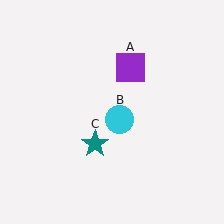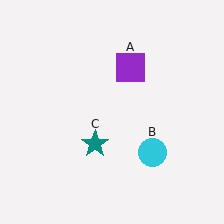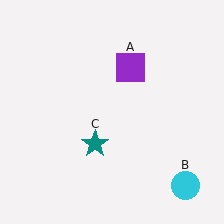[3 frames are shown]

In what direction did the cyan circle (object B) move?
The cyan circle (object B) moved down and to the right.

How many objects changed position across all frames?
1 object changed position: cyan circle (object B).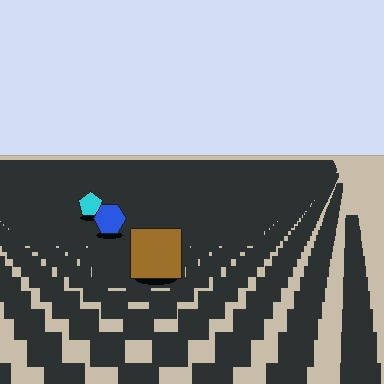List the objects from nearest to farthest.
From nearest to farthest: the brown square, the blue hexagon, the cyan pentagon.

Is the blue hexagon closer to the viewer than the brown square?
No. The brown square is closer — you can tell from the texture gradient: the ground texture is coarser near it.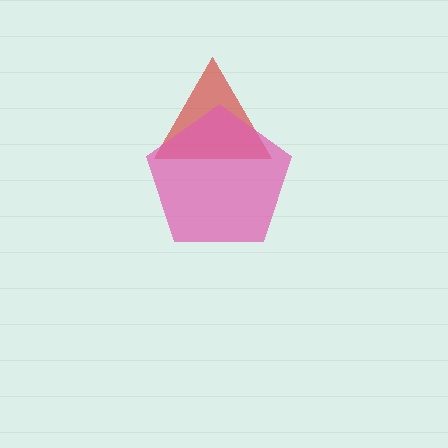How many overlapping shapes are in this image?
There are 2 overlapping shapes in the image.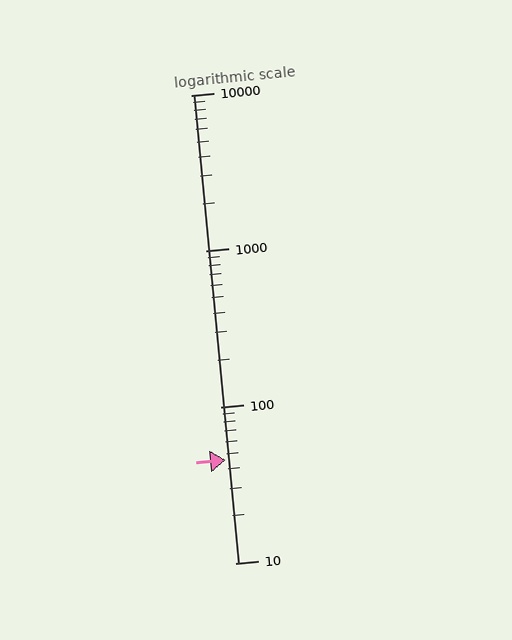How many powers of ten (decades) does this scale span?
The scale spans 3 decades, from 10 to 10000.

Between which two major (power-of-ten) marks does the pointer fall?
The pointer is between 10 and 100.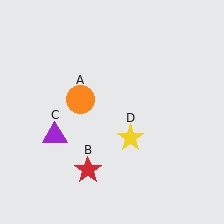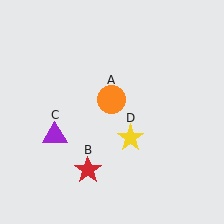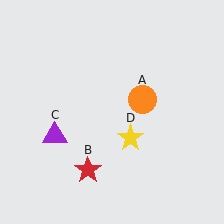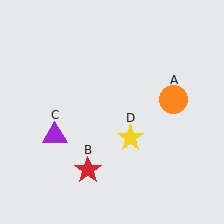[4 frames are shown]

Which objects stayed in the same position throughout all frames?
Red star (object B) and purple triangle (object C) and yellow star (object D) remained stationary.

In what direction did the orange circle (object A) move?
The orange circle (object A) moved right.